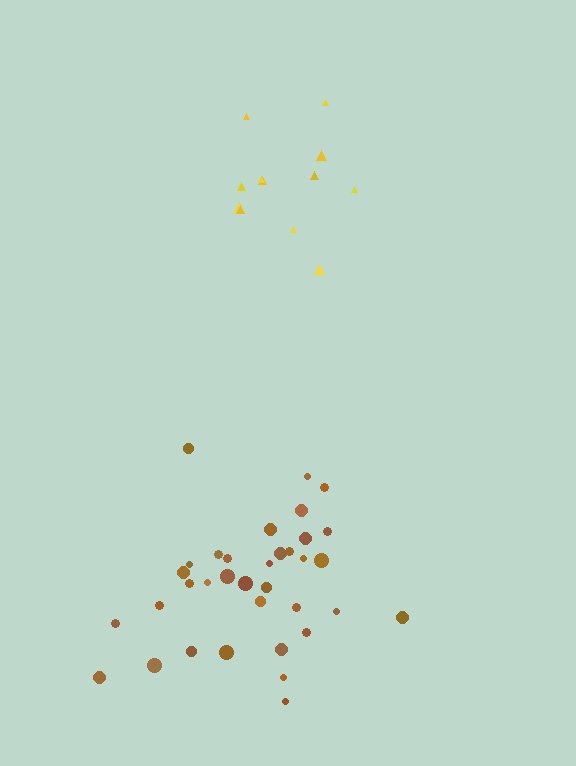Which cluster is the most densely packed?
Yellow.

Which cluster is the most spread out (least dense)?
Brown.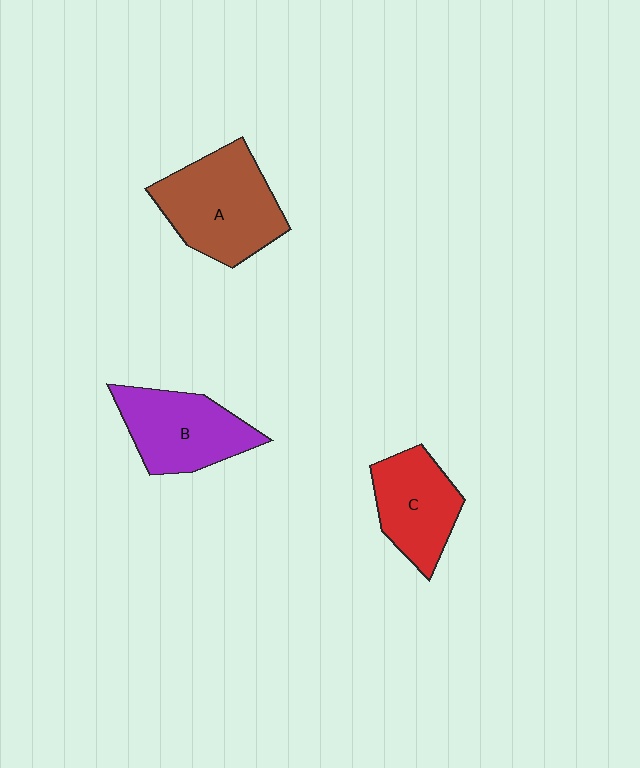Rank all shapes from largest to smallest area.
From largest to smallest: A (brown), B (purple), C (red).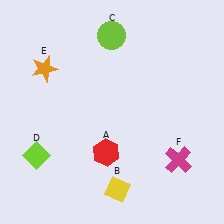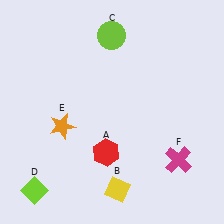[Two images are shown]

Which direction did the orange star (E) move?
The orange star (E) moved down.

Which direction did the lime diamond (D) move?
The lime diamond (D) moved down.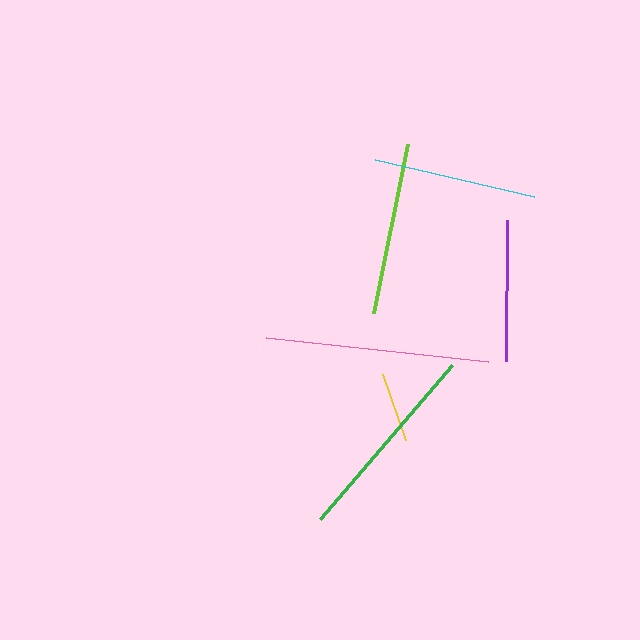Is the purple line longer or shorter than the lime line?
The lime line is longer than the purple line.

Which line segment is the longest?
The pink line is the longest at approximately 223 pixels.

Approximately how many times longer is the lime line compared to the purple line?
The lime line is approximately 1.2 times the length of the purple line.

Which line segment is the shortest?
The yellow line is the shortest at approximately 70 pixels.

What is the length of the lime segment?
The lime segment is approximately 172 pixels long.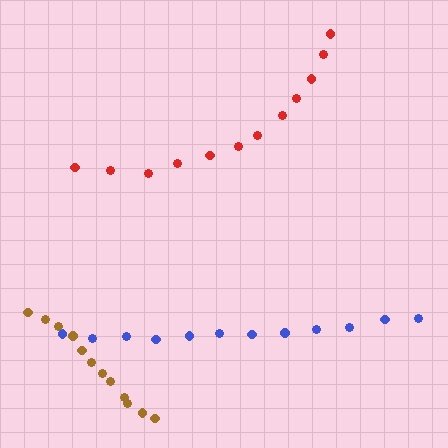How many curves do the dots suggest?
There are 3 distinct paths.